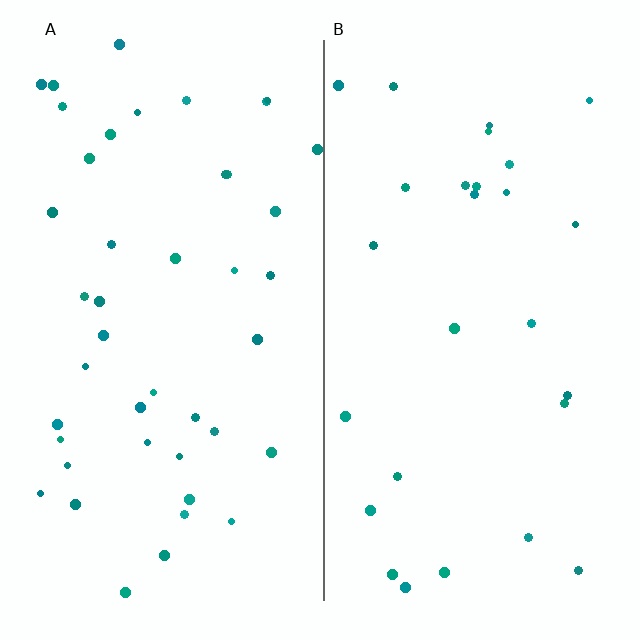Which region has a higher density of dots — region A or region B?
A (the left).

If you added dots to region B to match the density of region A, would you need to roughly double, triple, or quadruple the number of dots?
Approximately double.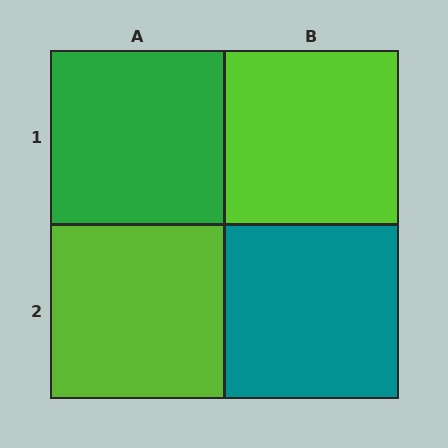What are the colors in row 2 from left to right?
Lime, teal.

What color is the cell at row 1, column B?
Lime.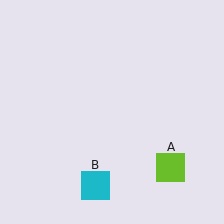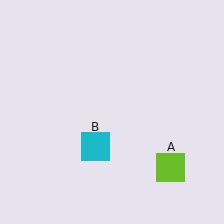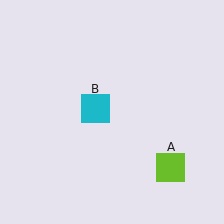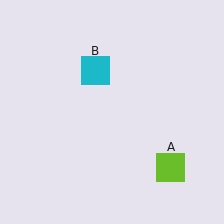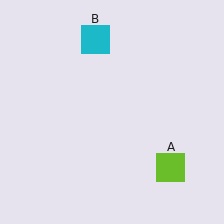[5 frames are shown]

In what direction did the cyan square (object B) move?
The cyan square (object B) moved up.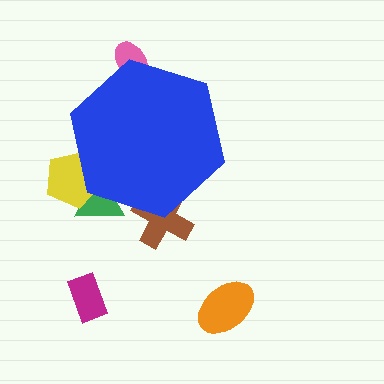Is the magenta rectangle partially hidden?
No, the magenta rectangle is fully visible.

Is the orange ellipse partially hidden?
No, the orange ellipse is fully visible.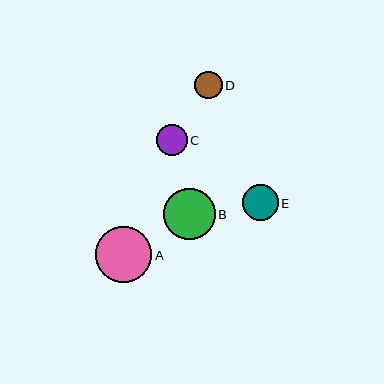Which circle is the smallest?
Circle D is the smallest with a size of approximately 28 pixels.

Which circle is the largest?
Circle A is the largest with a size of approximately 56 pixels.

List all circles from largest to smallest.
From largest to smallest: A, B, E, C, D.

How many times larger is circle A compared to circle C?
Circle A is approximately 1.8 times the size of circle C.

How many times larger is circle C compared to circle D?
Circle C is approximately 1.1 times the size of circle D.